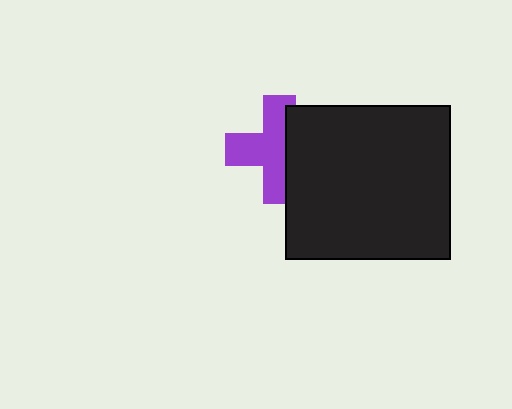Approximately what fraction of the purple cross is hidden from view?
Roughly 37% of the purple cross is hidden behind the black rectangle.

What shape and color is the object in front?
The object in front is a black rectangle.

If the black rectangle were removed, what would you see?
You would see the complete purple cross.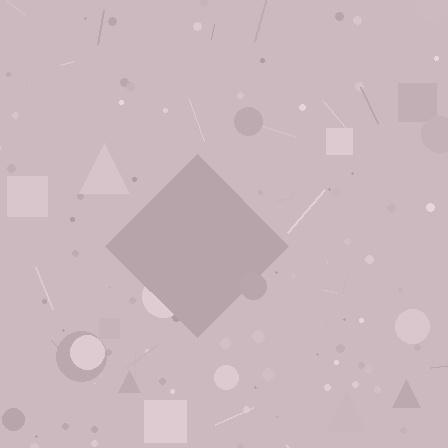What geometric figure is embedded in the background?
A diamond is embedded in the background.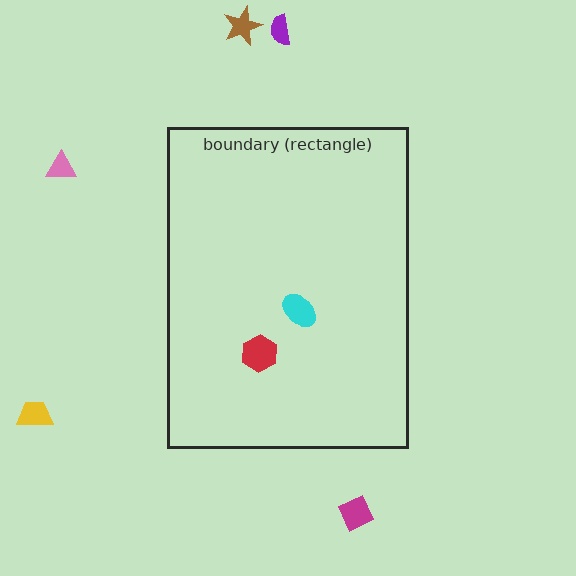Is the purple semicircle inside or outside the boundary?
Outside.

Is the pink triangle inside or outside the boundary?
Outside.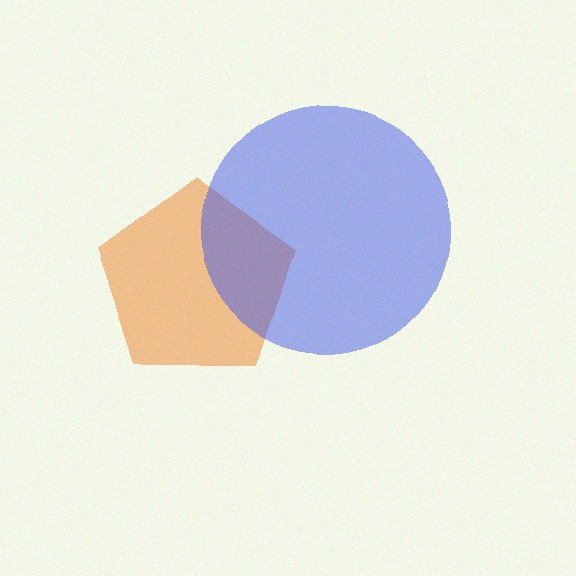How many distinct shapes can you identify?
There are 2 distinct shapes: an orange pentagon, a blue circle.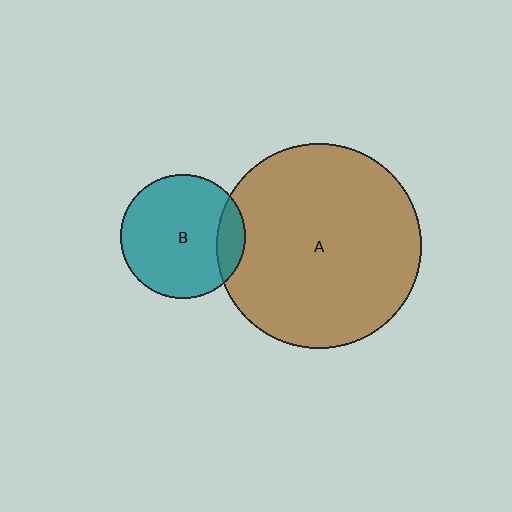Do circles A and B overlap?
Yes.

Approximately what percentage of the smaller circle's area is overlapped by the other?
Approximately 15%.